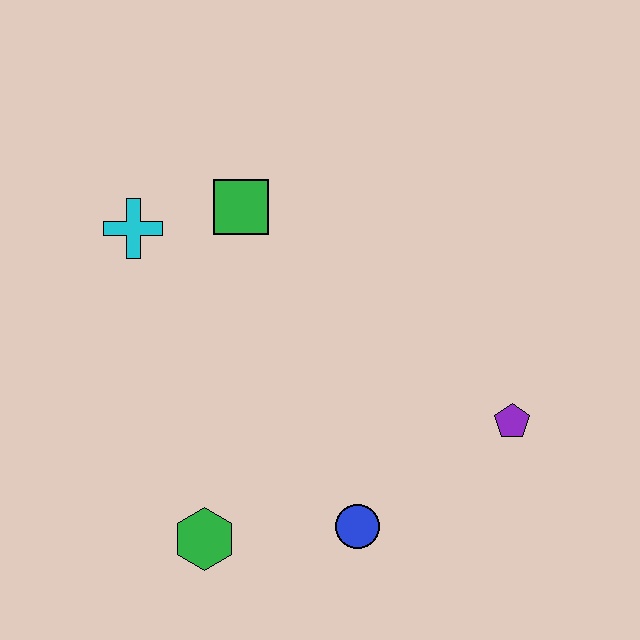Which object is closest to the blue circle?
The green hexagon is closest to the blue circle.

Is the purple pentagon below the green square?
Yes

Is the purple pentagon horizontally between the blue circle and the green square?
No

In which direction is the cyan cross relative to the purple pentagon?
The cyan cross is to the left of the purple pentagon.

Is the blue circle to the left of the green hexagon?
No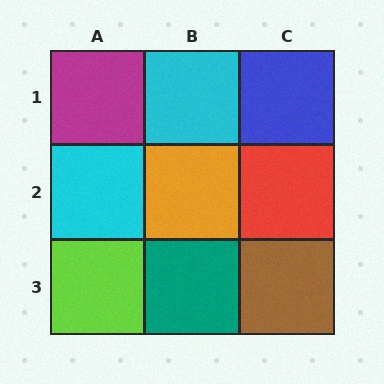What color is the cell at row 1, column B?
Cyan.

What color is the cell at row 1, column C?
Blue.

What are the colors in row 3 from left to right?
Lime, teal, brown.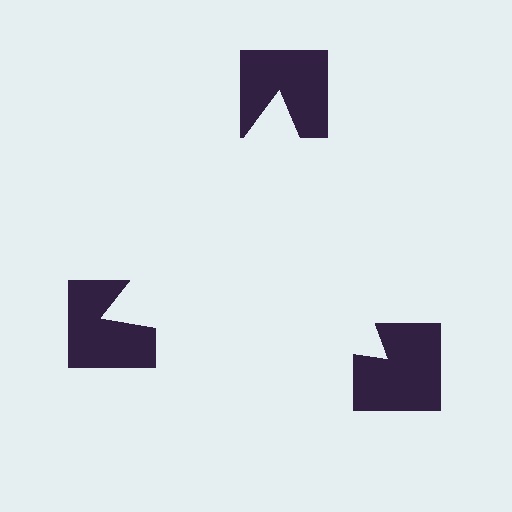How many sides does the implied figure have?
3 sides.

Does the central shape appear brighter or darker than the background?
It typically appears slightly brighter than the background, even though no actual brightness change is drawn.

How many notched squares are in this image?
There are 3 — one at each vertex of the illusory triangle.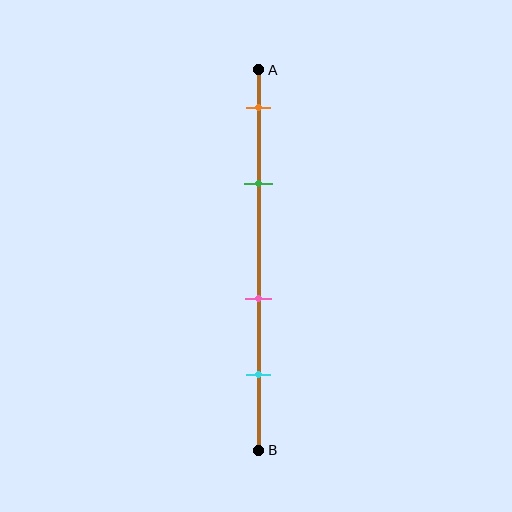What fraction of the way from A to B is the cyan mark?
The cyan mark is approximately 80% (0.8) of the way from A to B.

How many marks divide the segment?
There are 4 marks dividing the segment.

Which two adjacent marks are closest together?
The orange and green marks are the closest adjacent pair.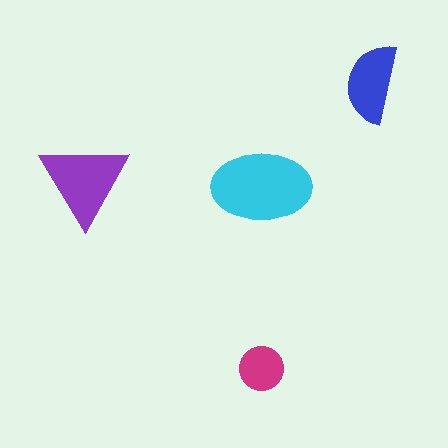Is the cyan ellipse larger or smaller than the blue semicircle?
Larger.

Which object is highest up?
The blue semicircle is topmost.